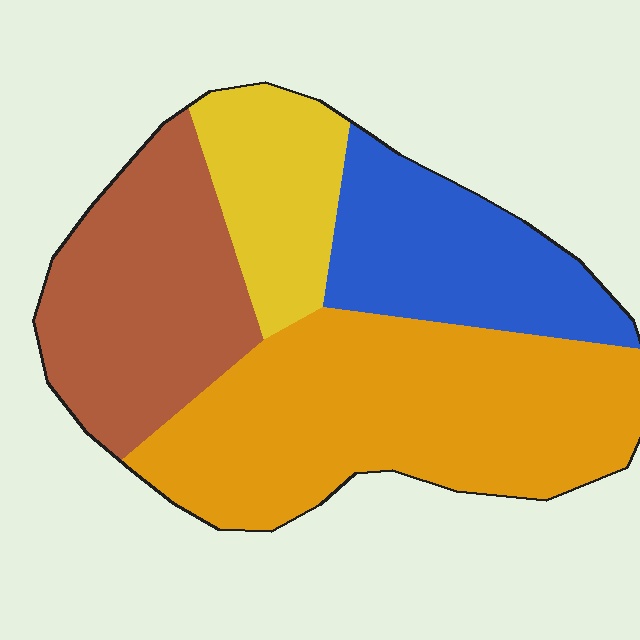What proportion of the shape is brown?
Brown takes up between a quarter and a half of the shape.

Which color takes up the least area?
Yellow, at roughly 15%.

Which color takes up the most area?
Orange, at roughly 40%.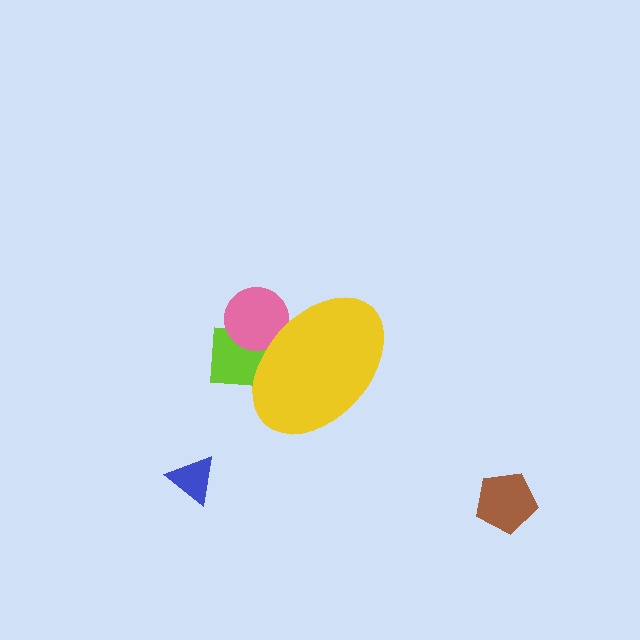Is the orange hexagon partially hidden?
Yes, the orange hexagon is partially hidden behind the yellow ellipse.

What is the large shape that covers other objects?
A yellow ellipse.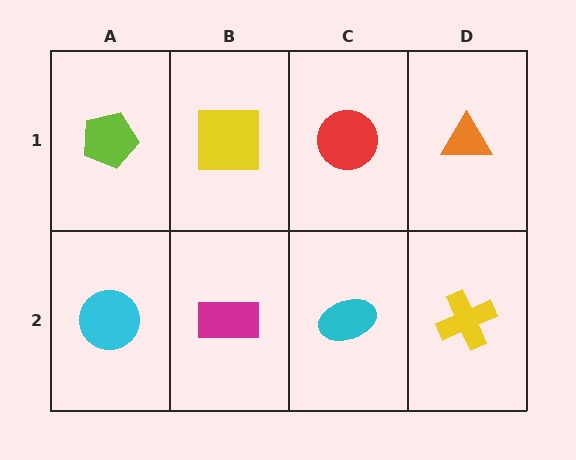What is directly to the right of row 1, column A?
A yellow square.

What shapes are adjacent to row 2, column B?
A yellow square (row 1, column B), a cyan circle (row 2, column A), a cyan ellipse (row 2, column C).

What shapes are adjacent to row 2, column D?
An orange triangle (row 1, column D), a cyan ellipse (row 2, column C).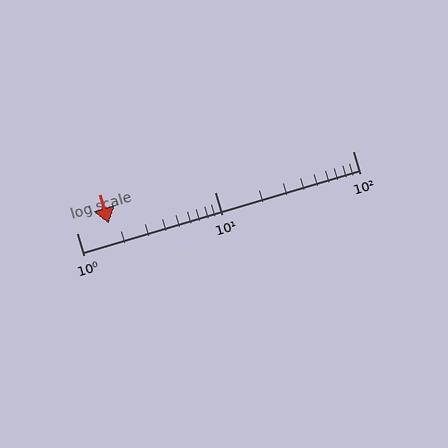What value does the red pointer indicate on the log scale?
The pointer indicates approximately 1.7.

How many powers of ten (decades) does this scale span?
The scale spans 2 decades, from 1 to 100.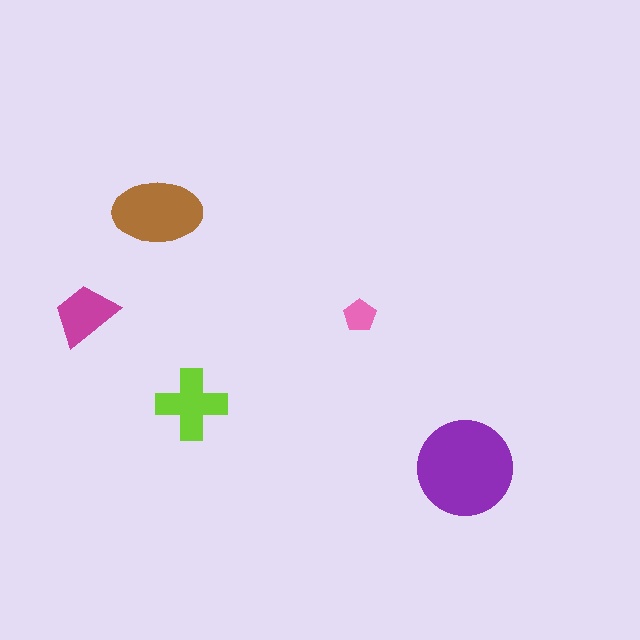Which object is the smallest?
The pink pentagon.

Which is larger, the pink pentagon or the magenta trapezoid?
The magenta trapezoid.